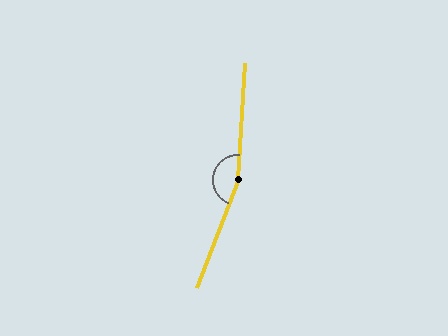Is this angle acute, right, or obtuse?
It is obtuse.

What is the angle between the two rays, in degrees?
Approximately 162 degrees.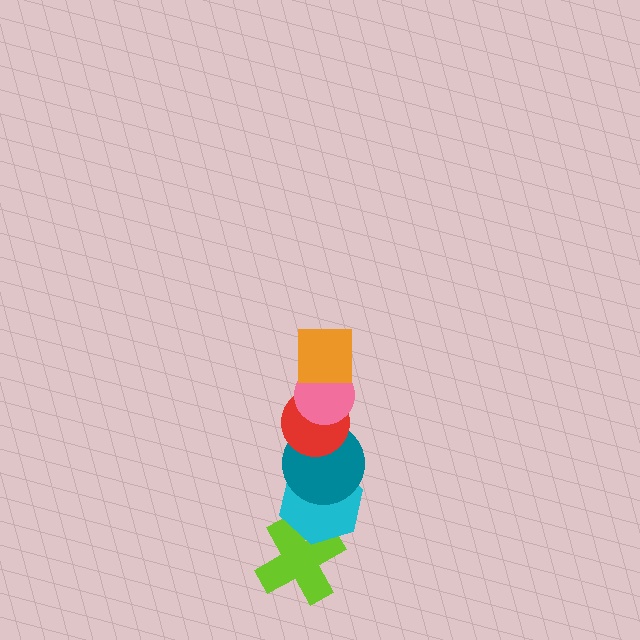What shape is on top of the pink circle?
The orange square is on top of the pink circle.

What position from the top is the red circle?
The red circle is 3rd from the top.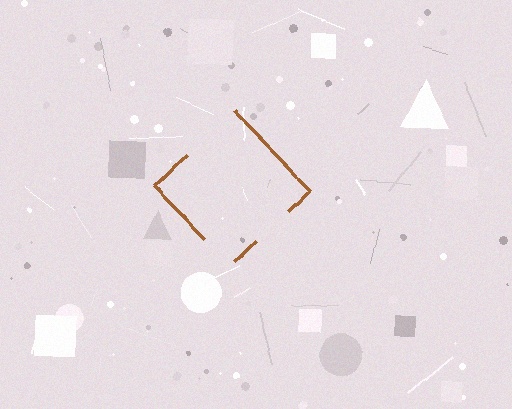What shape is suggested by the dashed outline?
The dashed outline suggests a diamond.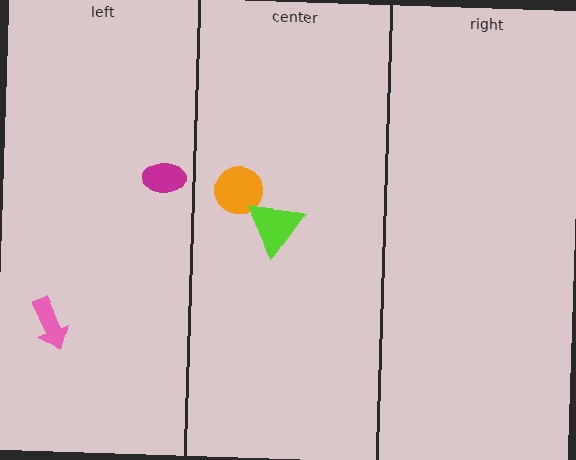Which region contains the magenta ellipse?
The left region.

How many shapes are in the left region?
2.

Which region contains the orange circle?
The center region.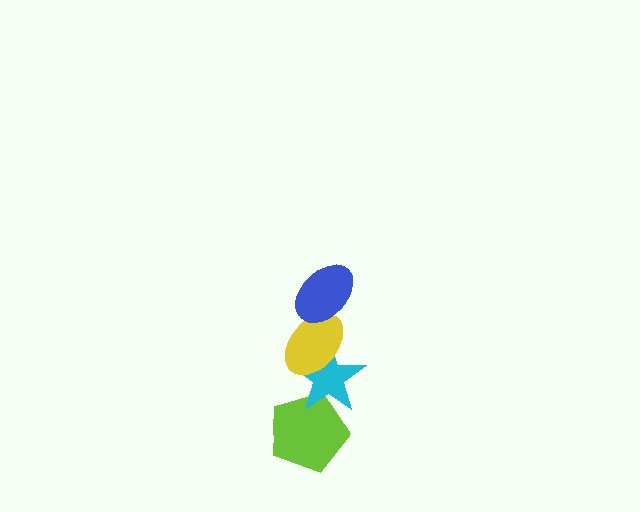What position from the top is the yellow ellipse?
The yellow ellipse is 2nd from the top.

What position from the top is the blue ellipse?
The blue ellipse is 1st from the top.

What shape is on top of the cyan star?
The yellow ellipse is on top of the cyan star.